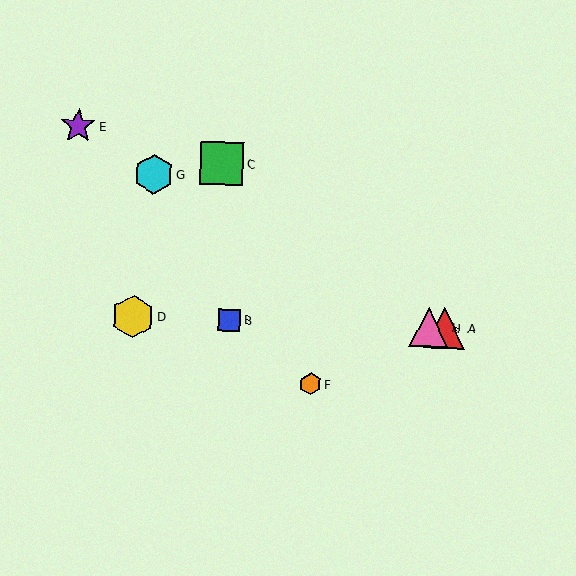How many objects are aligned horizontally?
4 objects (A, B, D, H) are aligned horizontally.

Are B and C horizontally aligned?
No, B is at y≈320 and C is at y≈164.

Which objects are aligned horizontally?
Objects A, B, D, H are aligned horizontally.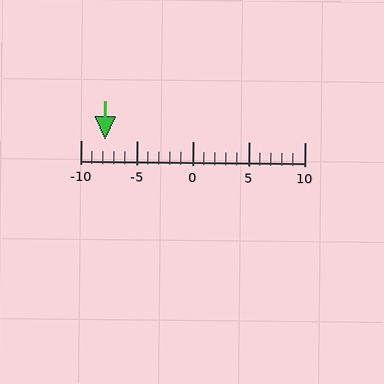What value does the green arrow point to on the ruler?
The green arrow points to approximately -8.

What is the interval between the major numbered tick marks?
The major tick marks are spaced 5 units apart.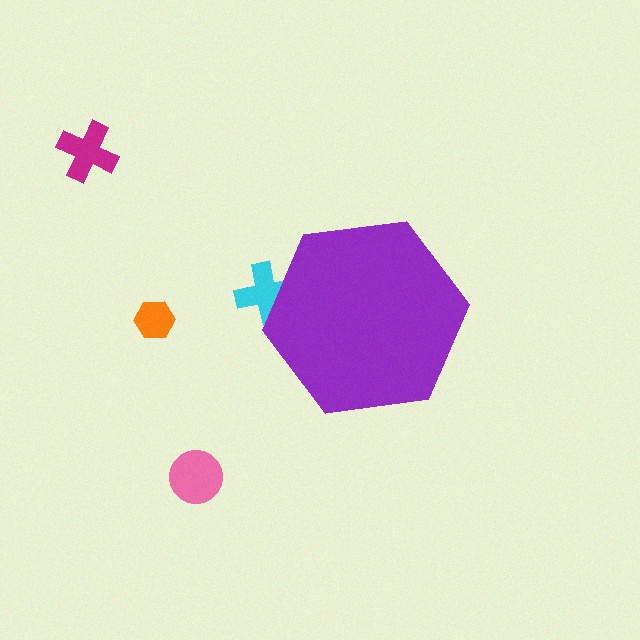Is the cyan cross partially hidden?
Yes, the cyan cross is partially hidden behind the purple hexagon.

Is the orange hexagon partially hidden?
No, the orange hexagon is fully visible.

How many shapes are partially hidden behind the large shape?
1 shape is partially hidden.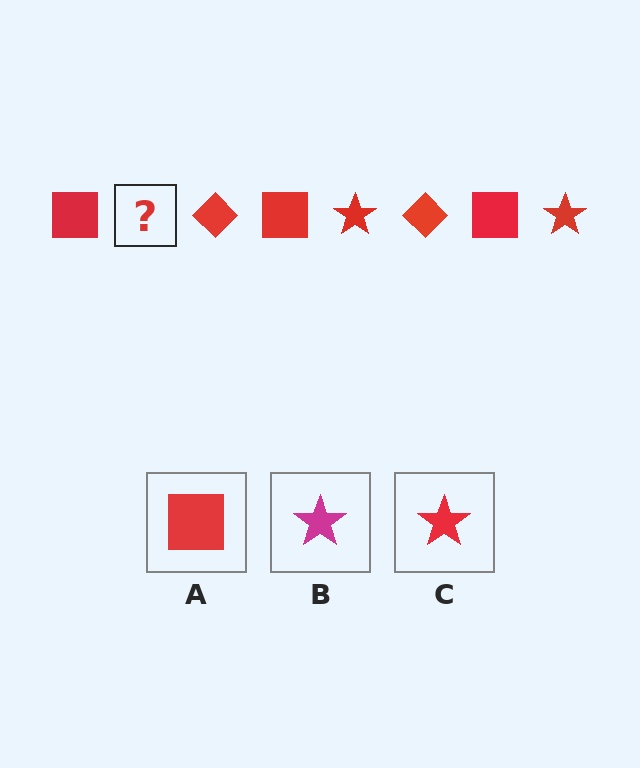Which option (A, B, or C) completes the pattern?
C.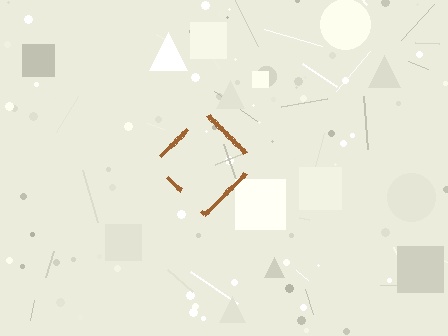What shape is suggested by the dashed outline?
The dashed outline suggests a diamond.